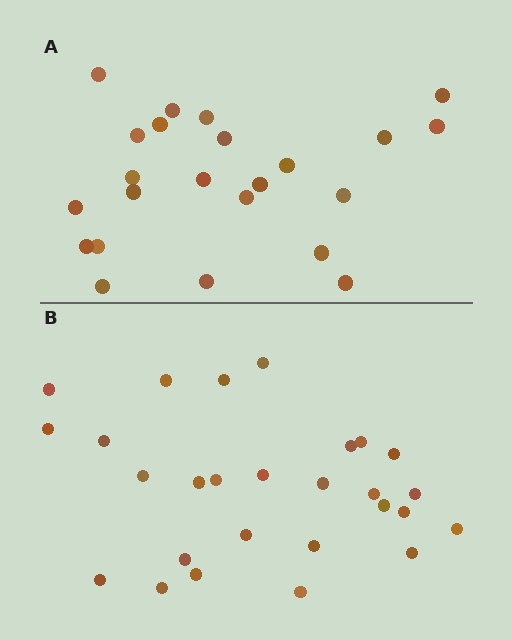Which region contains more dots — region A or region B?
Region B (the bottom region) has more dots.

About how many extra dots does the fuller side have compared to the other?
Region B has about 4 more dots than region A.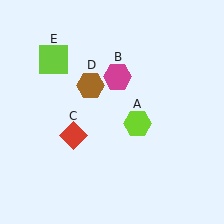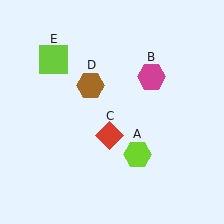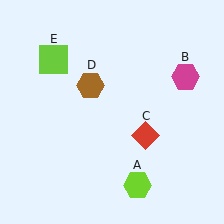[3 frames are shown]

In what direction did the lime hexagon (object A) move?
The lime hexagon (object A) moved down.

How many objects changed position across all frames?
3 objects changed position: lime hexagon (object A), magenta hexagon (object B), red diamond (object C).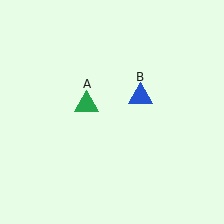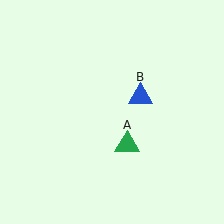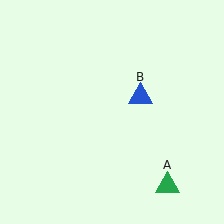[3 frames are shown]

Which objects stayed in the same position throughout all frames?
Blue triangle (object B) remained stationary.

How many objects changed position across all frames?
1 object changed position: green triangle (object A).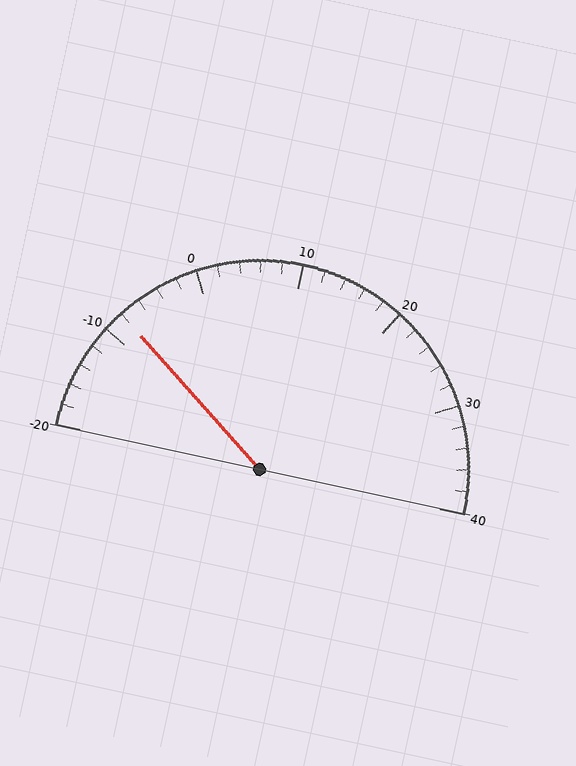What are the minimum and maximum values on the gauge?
The gauge ranges from -20 to 40.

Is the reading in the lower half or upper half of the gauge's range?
The reading is in the lower half of the range (-20 to 40).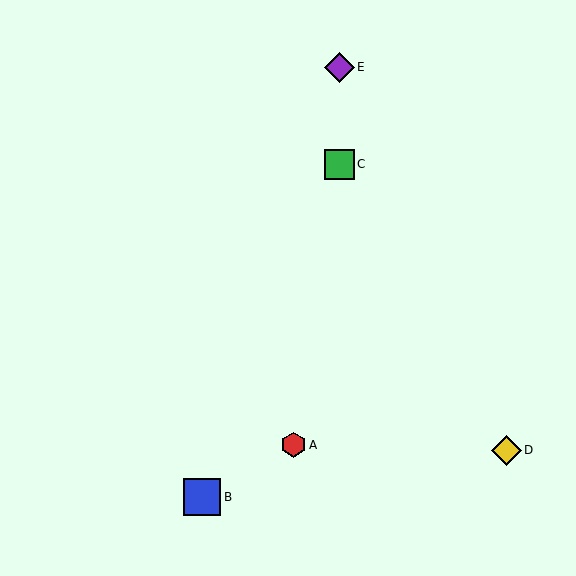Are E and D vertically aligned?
No, E is at x≈339 and D is at x≈506.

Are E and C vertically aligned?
Yes, both are at x≈339.